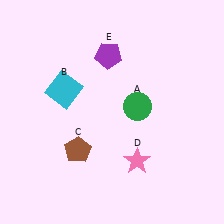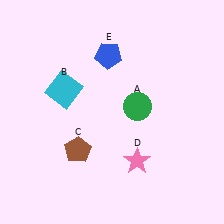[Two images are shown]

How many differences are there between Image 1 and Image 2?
There is 1 difference between the two images.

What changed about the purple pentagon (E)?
In Image 1, E is purple. In Image 2, it changed to blue.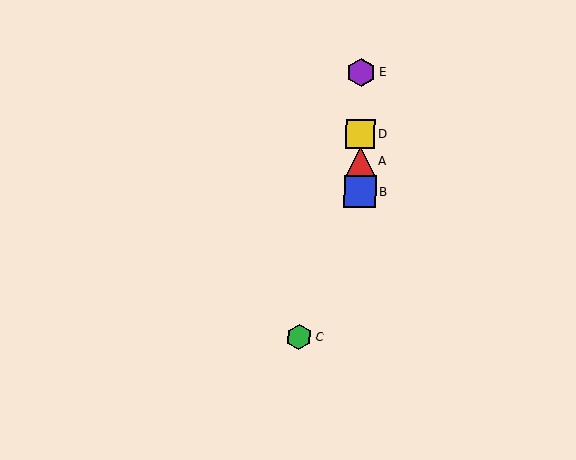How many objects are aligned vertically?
4 objects (A, B, D, E) are aligned vertically.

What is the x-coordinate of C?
Object C is at x≈299.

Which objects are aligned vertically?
Objects A, B, D, E are aligned vertically.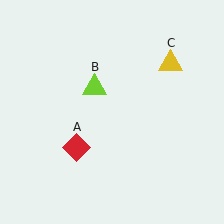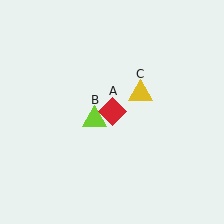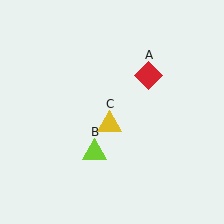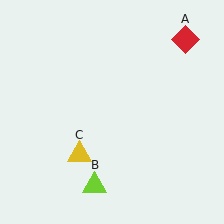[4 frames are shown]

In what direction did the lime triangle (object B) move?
The lime triangle (object B) moved down.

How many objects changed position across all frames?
3 objects changed position: red diamond (object A), lime triangle (object B), yellow triangle (object C).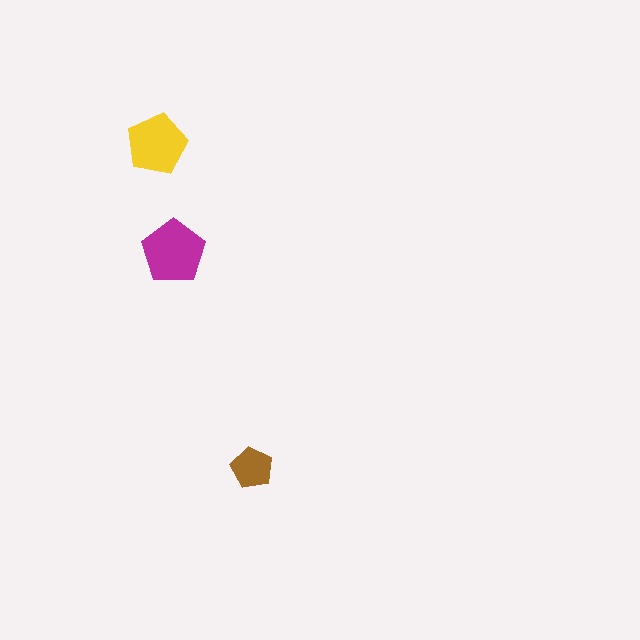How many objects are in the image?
There are 3 objects in the image.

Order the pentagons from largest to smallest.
the magenta one, the yellow one, the brown one.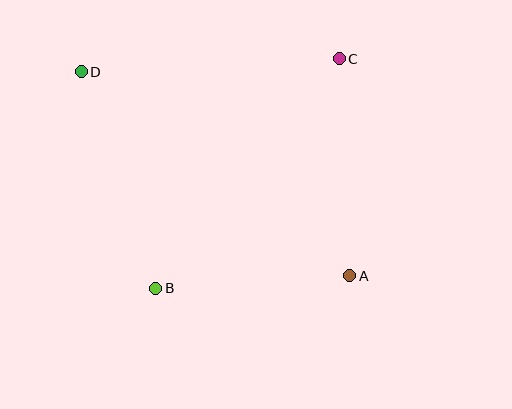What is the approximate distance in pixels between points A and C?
The distance between A and C is approximately 217 pixels.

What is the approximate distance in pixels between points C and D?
The distance between C and D is approximately 258 pixels.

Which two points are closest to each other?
Points A and B are closest to each other.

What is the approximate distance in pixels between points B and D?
The distance between B and D is approximately 229 pixels.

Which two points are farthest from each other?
Points A and D are farthest from each other.